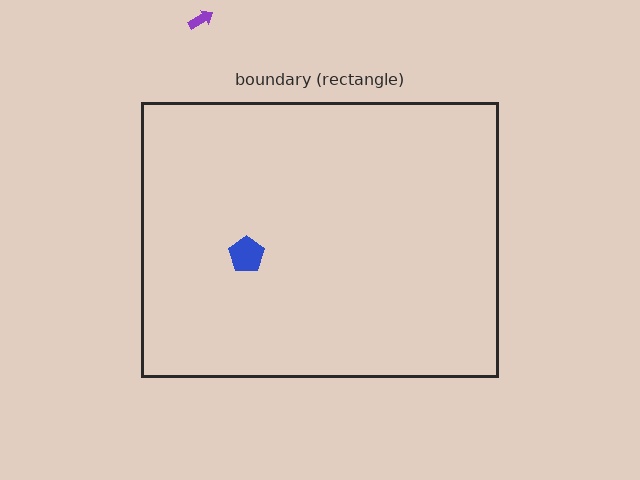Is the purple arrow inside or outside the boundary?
Outside.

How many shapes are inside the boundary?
1 inside, 1 outside.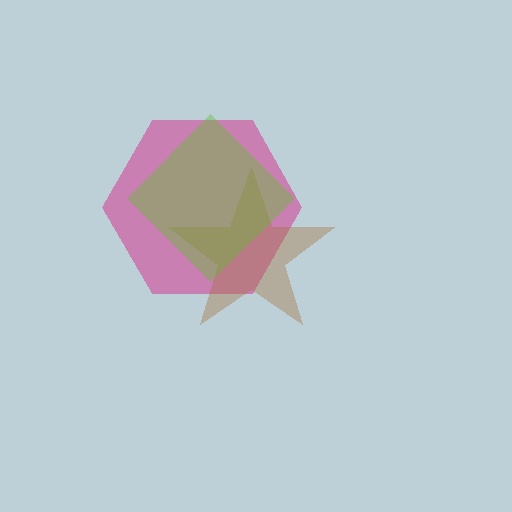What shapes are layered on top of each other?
The layered shapes are: a magenta hexagon, a brown star, a lime diamond.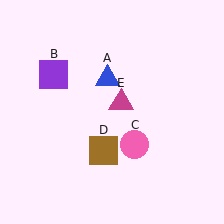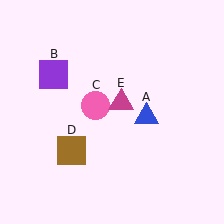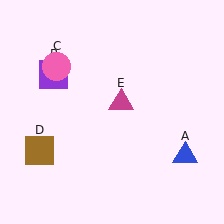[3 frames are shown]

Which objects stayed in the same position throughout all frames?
Purple square (object B) and magenta triangle (object E) remained stationary.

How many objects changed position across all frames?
3 objects changed position: blue triangle (object A), pink circle (object C), brown square (object D).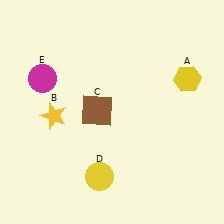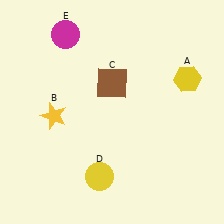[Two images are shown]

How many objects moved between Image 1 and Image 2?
2 objects moved between the two images.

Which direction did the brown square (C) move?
The brown square (C) moved up.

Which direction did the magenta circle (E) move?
The magenta circle (E) moved up.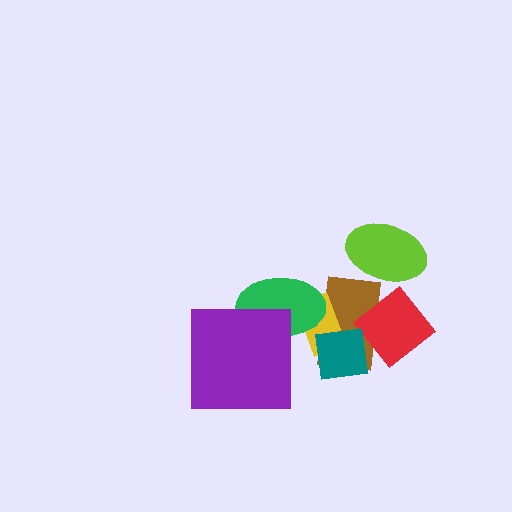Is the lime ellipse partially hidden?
No, no other shape covers it.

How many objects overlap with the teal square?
3 objects overlap with the teal square.